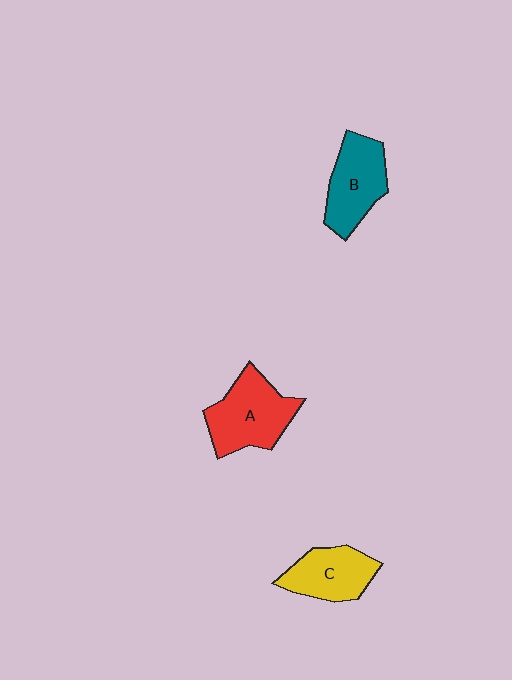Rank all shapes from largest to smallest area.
From largest to smallest: A (red), B (teal), C (yellow).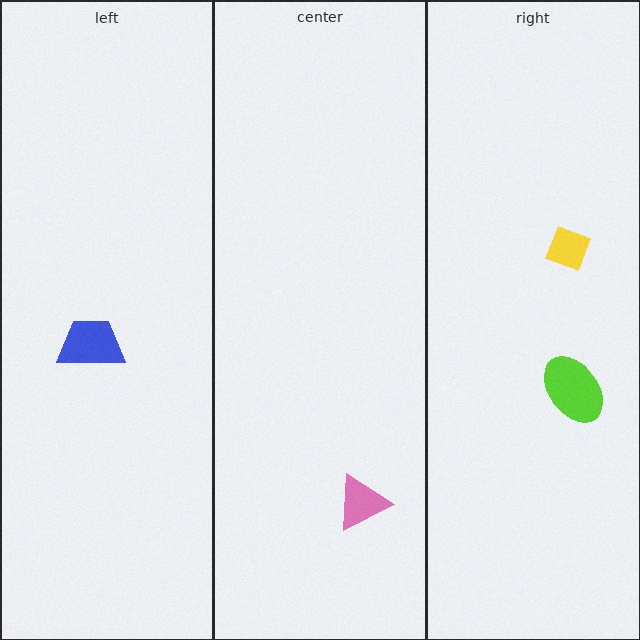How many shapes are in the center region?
1.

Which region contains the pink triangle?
The center region.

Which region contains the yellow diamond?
The right region.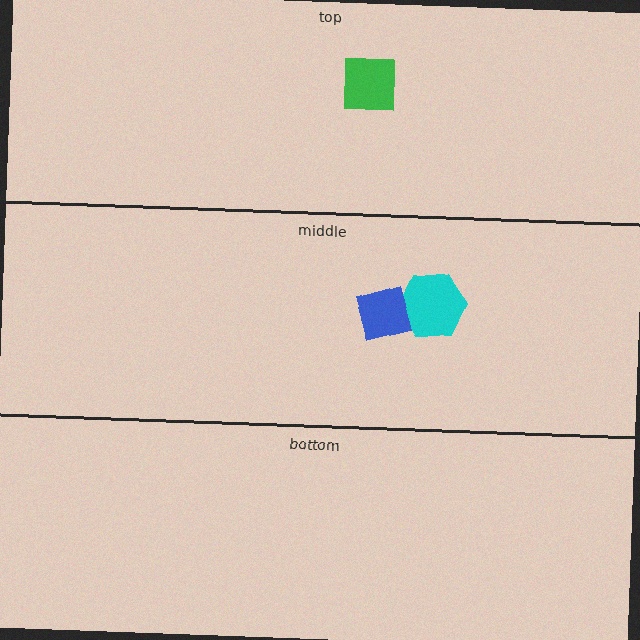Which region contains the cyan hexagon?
The middle region.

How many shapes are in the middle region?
2.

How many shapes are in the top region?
1.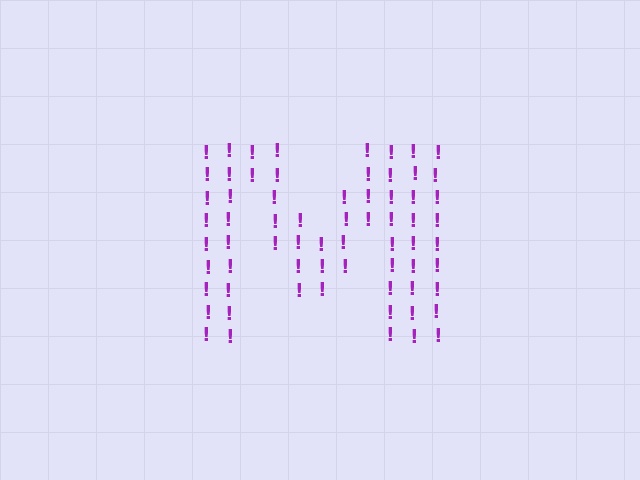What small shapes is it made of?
It is made of small exclamation marks.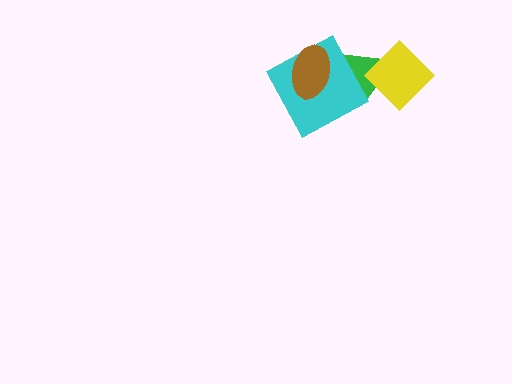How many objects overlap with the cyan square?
2 objects overlap with the cyan square.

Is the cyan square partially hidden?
Yes, it is partially covered by another shape.